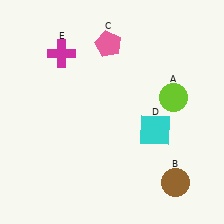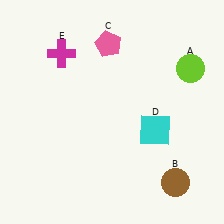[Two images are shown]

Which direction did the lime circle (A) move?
The lime circle (A) moved up.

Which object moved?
The lime circle (A) moved up.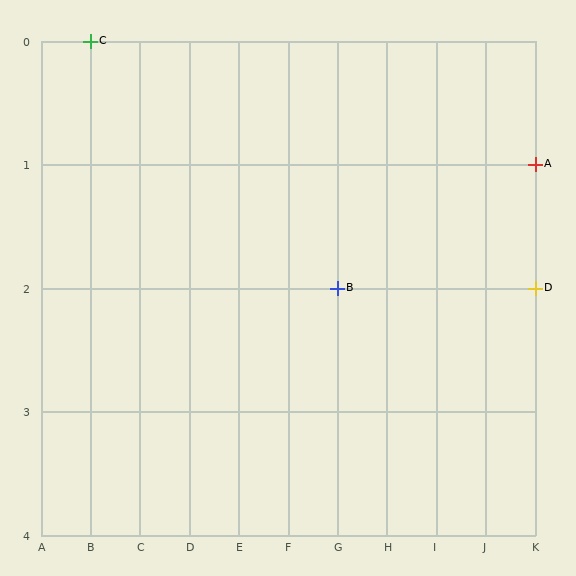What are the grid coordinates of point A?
Point A is at grid coordinates (K, 1).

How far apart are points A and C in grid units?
Points A and C are 9 columns and 1 row apart (about 9.1 grid units diagonally).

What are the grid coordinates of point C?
Point C is at grid coordinates (B, 0).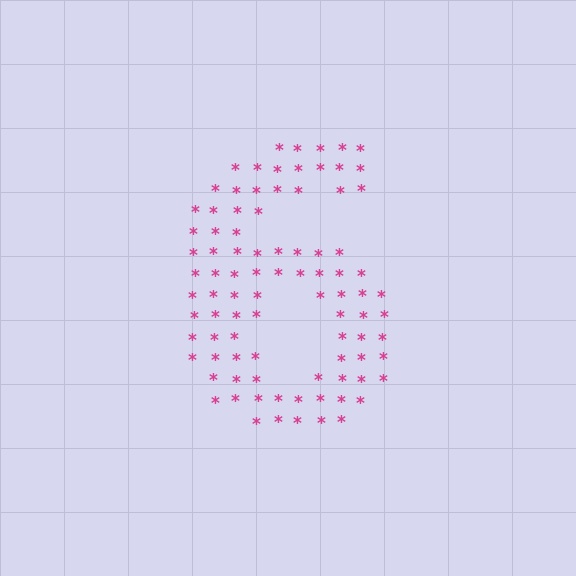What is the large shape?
The large shape is the digit 6.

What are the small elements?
The small elements are asterisks.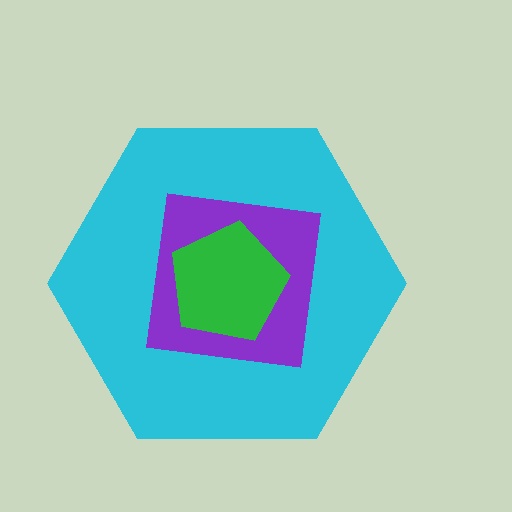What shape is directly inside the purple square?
The green pentagon.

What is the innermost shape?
The green pentagon.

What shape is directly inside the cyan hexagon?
The purple square.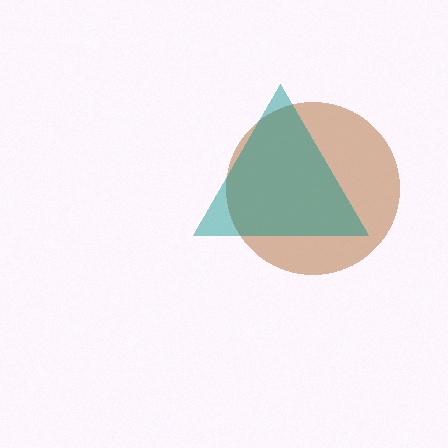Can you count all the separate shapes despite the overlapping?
Yes, there are 2 separate shapes.